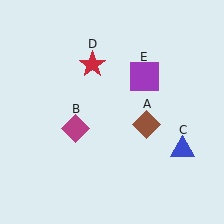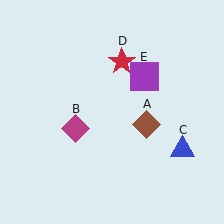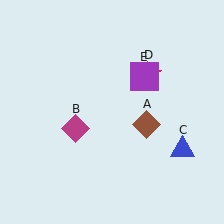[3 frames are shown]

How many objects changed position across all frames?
1 object changed position: red star (object D).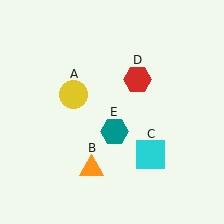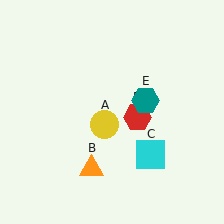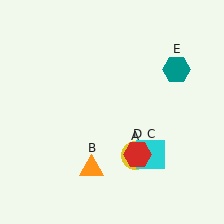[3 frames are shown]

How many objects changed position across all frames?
3 objects changed position: yellow circle (object A), red hexagon (object D), teal hexagon (object E).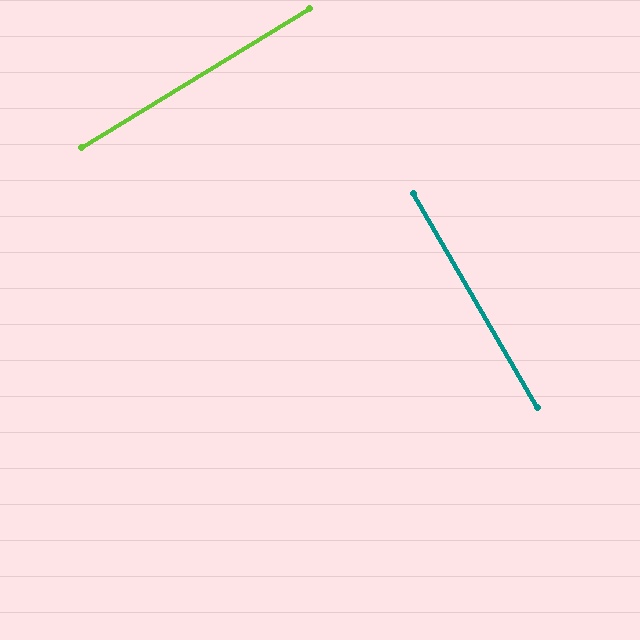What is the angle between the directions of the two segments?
Approximately 89 degrees.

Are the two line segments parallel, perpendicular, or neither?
Perpendicular — they meet at approximately 89°.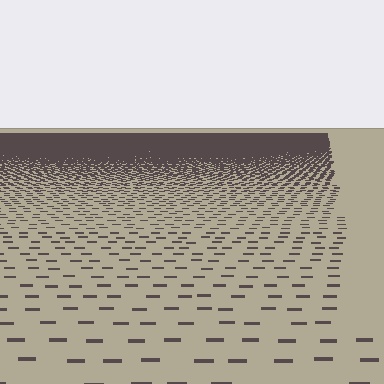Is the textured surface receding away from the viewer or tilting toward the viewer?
The surface is receding away from the viewer. Texture elements get smaller and denser toward the top.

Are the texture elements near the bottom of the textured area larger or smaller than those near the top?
Larger. Near the bottom, elements are closer to the viewer and appear at a bigger on-screen size.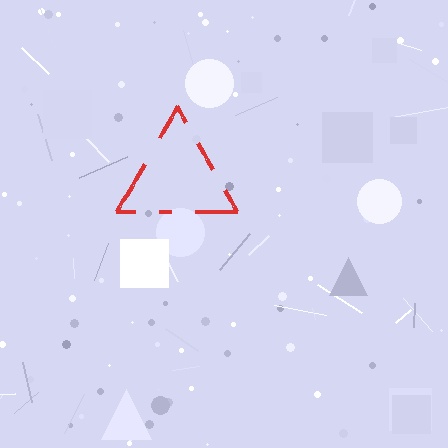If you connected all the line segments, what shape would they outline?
They would outline a triangle.